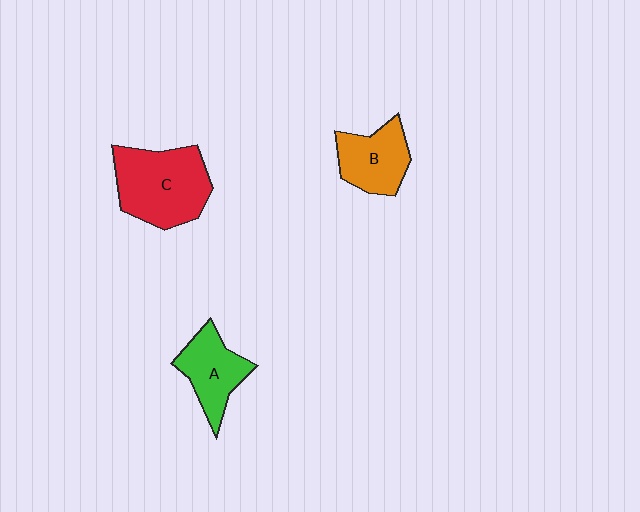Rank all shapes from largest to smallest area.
From largest to smallest: C (red), A (green), B (orange).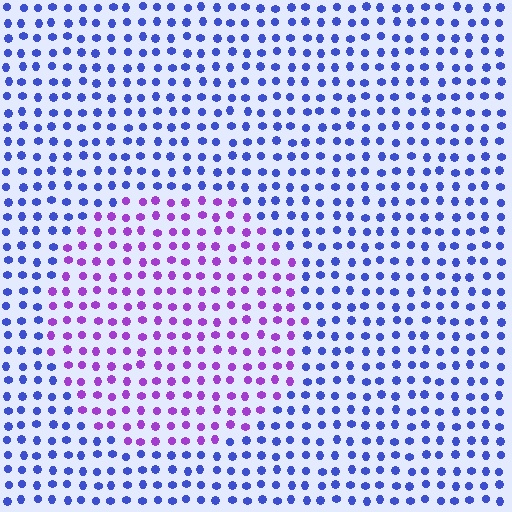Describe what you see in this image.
The image is filled with small blue elements in a uniform arrangement. A circle-shaped region is visible where the elements are tinted to a slightly different hue, forming a subtle color boundary.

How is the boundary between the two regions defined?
The boundary is defined purely by a slight shift in hue (about 50 degrees). Spacing, size, and orientation are identical on both sides.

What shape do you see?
I see a circle.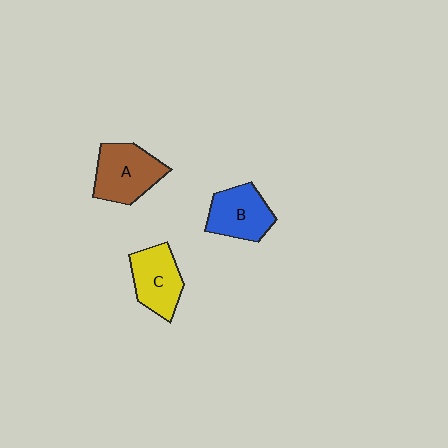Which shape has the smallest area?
Shape C (yellow).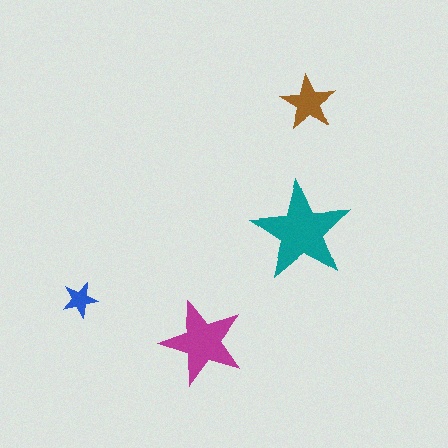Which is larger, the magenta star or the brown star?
The magenta one.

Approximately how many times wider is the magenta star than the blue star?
About 2.5 times wider.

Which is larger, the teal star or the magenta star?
The teal one.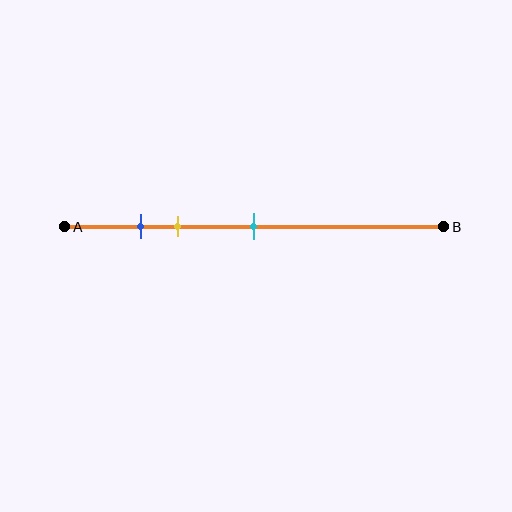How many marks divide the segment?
There are 3 marks dividing the segment.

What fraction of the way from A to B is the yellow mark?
The yellow mark is approximately 30% (0.3) of the way from A to B.